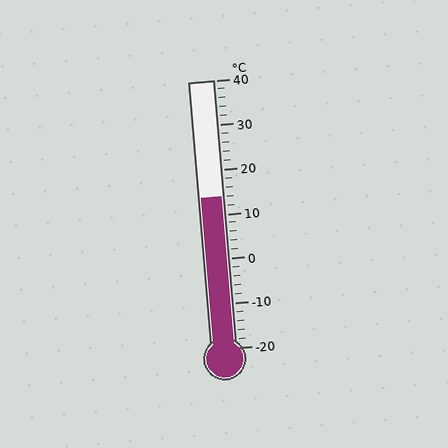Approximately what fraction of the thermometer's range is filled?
The thermometer is filled to approximately 55% of its range.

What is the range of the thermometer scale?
The thermometer scale ranges from -20°C to 40°C.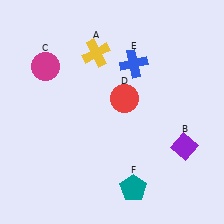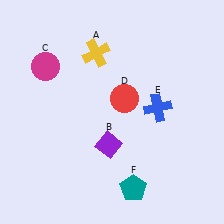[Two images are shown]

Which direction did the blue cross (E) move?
The blue cross (E) moved down.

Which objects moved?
The objects that moved are: the purple diamond (B), the blue cross (E).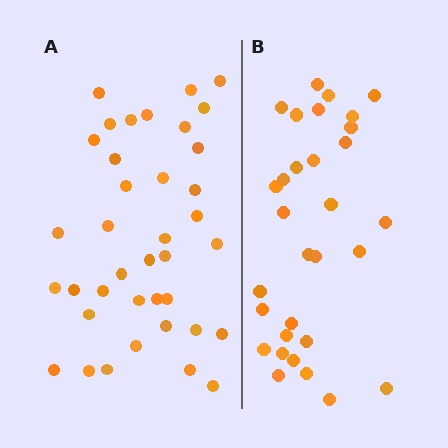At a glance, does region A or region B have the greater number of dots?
Region A (the left region) has more dots.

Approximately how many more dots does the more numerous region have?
Region A has roughly 8 or so more dots than region B.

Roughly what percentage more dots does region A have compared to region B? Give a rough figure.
About 25% more.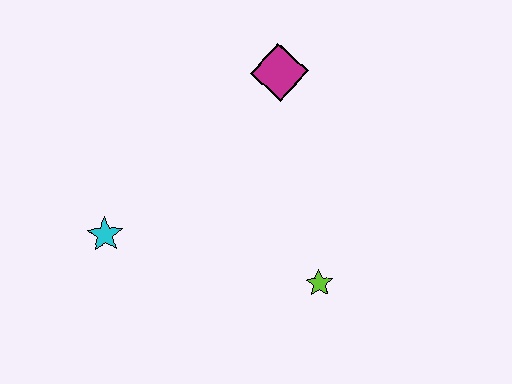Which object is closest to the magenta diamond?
The lime star is closest to the magenta diamond.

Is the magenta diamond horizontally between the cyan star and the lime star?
Yes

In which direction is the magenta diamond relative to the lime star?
The magenta diamond is above the lime star.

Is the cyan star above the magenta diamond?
No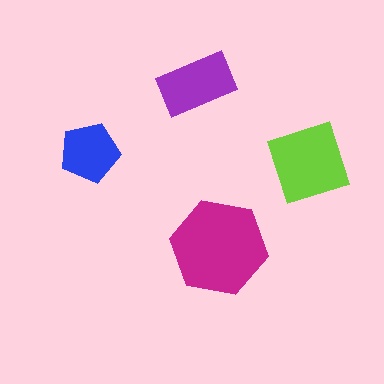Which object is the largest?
The magenta hexagon.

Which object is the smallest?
The blue pentagon.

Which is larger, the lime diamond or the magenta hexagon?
The magenta hexagon.